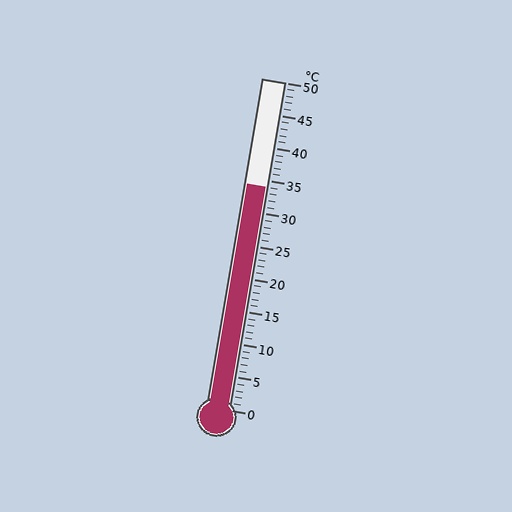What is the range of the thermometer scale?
The thermometer scale ranges from 0°C to 50°C.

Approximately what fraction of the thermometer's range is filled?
The thermometer is filled to approximately 70% of its range.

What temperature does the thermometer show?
The thermometer shows approximately 34°C.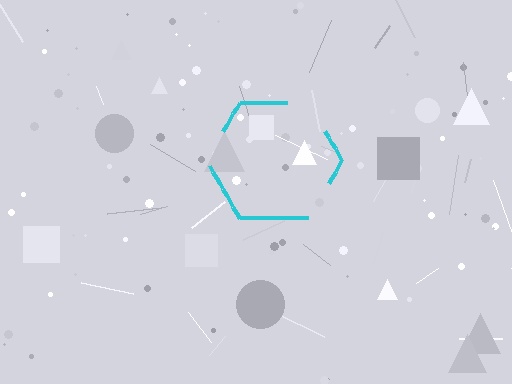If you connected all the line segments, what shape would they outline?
They would outline a hexagon.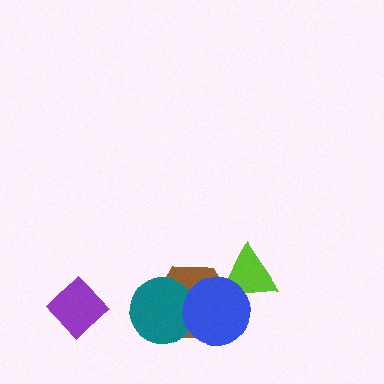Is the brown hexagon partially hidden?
Yes, it is partially covered by another shape.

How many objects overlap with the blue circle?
3 objects overlap with the blue circle.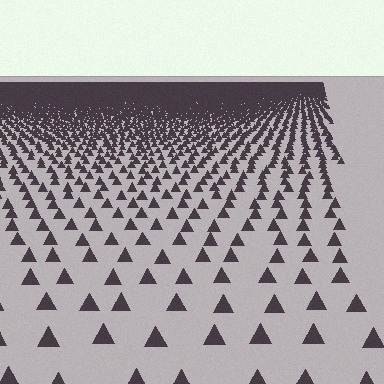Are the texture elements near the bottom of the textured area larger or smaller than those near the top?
Larger. Near the bottom, elements are closer to the viewer and appear at a bigger on-screen size.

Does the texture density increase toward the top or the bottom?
Density increases toward the top.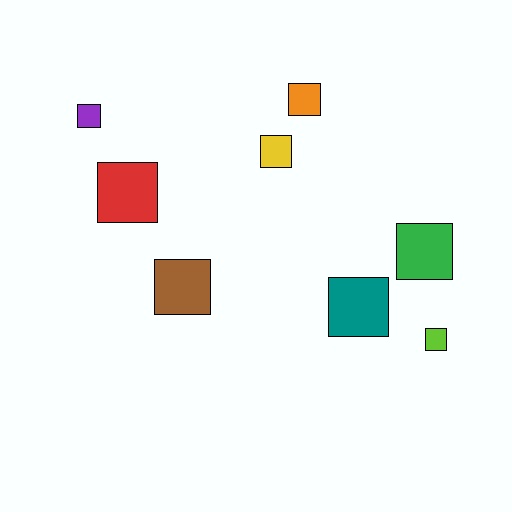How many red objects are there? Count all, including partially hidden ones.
There is 1 red object.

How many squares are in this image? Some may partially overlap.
There are 8 squares.